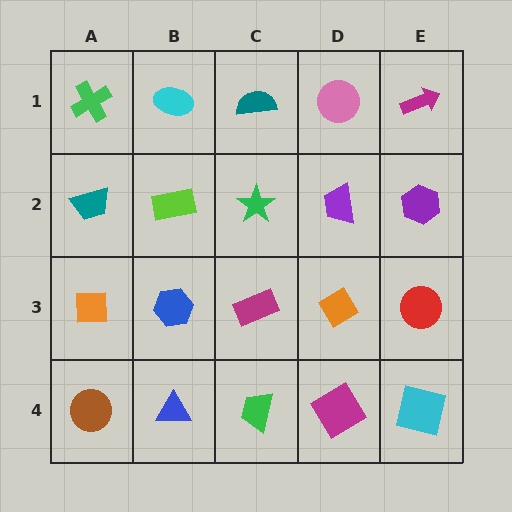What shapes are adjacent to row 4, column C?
A magenta rectangle (row 3, column C), a blue triangle (row 4, column B), a magenta diamond (row 4, column D).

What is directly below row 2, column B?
A blue hexagon.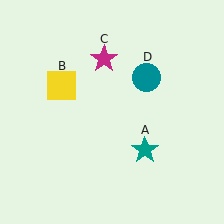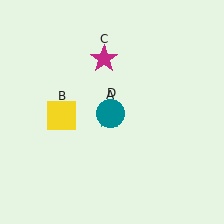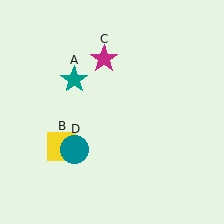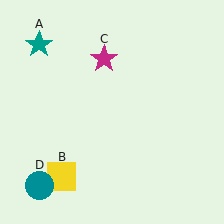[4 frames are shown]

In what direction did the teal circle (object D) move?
The teal circle (object D) moved down and to the left.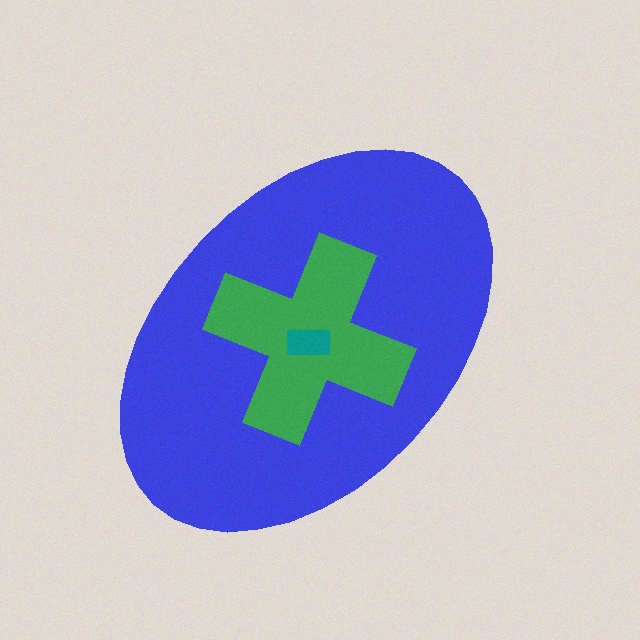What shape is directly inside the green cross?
The teal rectangle.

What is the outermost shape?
The blue ellipse.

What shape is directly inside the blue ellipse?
The green cross.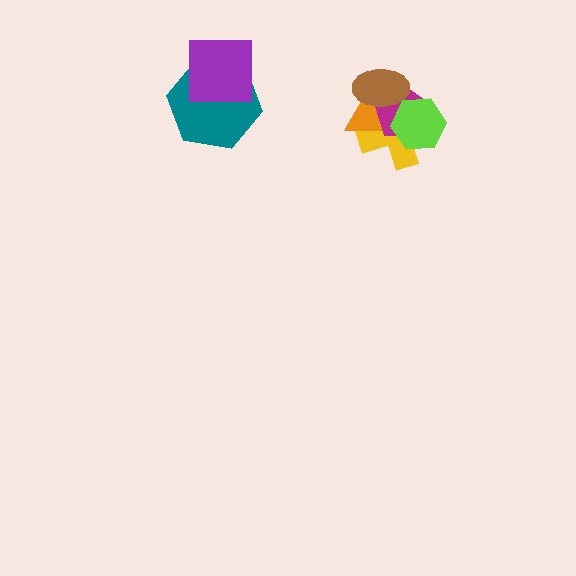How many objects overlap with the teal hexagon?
1 object overlaps with the teal hexagon.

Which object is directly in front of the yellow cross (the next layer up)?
The orange triangle is directly in front of the yellow cross.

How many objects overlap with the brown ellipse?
3 objects overlap with the brown ellipse.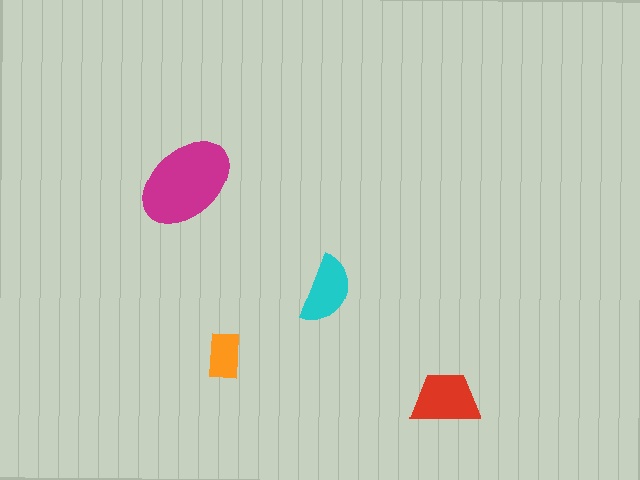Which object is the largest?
The magenta ellipse.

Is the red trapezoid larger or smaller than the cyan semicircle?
Larger.